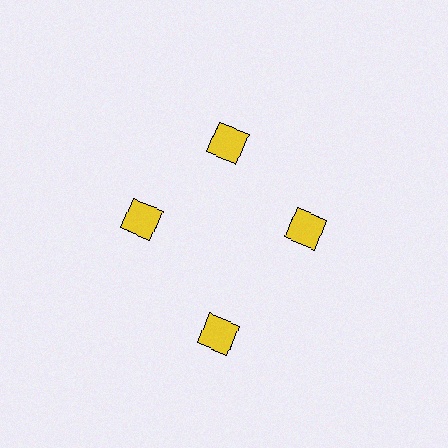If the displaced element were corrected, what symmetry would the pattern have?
It would have 4-fold rotational symmetry — the pattern would map onto itself every 90 degrees.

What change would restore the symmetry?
The symmetry would be restored by moving it inward, back onto the ring so that all 4 diamonds sit at equal angles and equal distance from the center.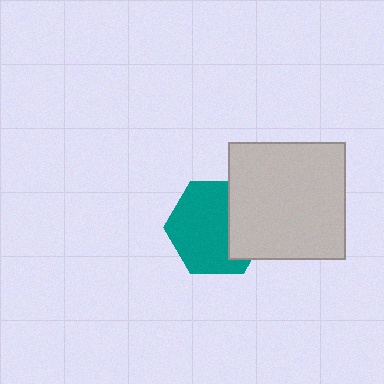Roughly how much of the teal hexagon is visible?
Most of it is visible (roughly 67%).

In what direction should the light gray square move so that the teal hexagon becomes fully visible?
The light gray square should move right. That is the shortest direction to clear the overlap and leave the teal hexagon fully visible.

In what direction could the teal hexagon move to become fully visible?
The teal hexagon could move left. That would shift it out from behind the light gray square entirely.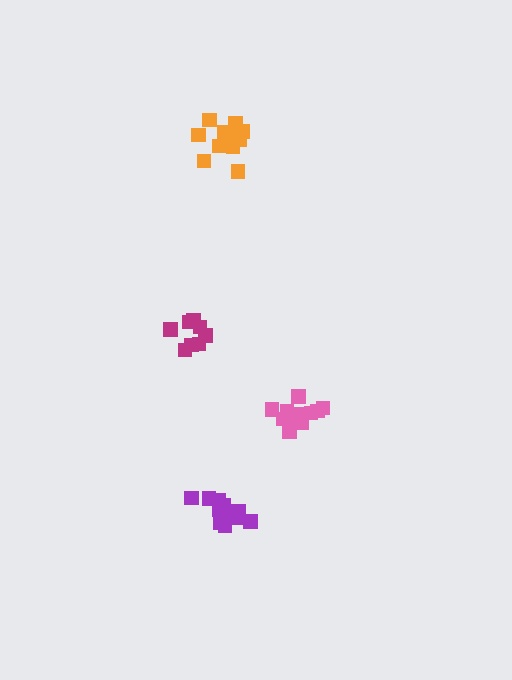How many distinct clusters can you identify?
There are 4 distinct clusters.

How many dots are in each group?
Group 1: 12 dots, Group 2: 8 dots, Group 3: 12 dots, Group 4: 12 dots (44 total).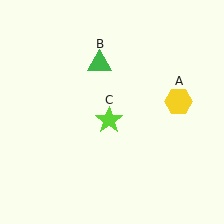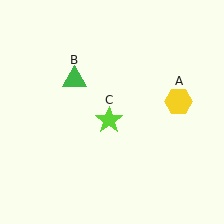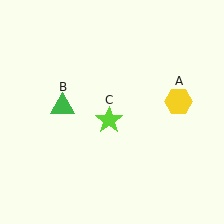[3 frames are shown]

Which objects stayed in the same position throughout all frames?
Yellow hexagon (object A) and lime star (object C) remained stationary.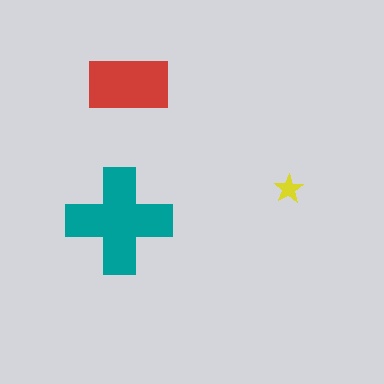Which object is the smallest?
The yellow star.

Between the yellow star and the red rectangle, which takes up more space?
The red rectangle.